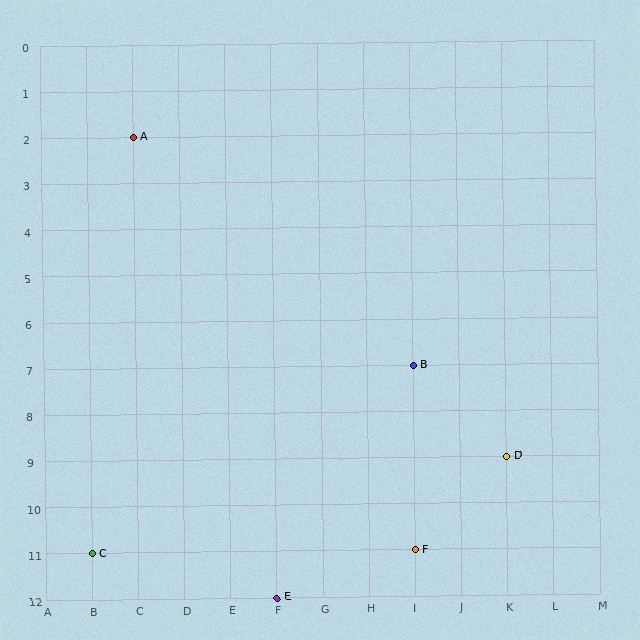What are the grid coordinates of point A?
Point A is at grid coordinates (C, 2).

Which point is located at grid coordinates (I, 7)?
Point B is at (I, 7).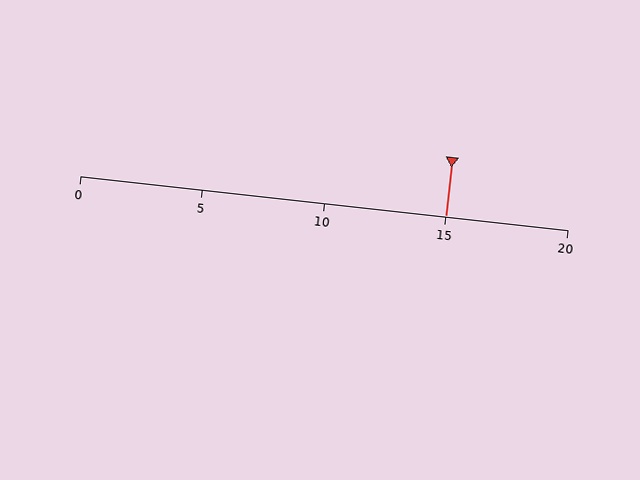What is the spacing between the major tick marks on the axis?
The major ticks are spaced 5 apart.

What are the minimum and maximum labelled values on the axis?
The axis runs from 0 to 20.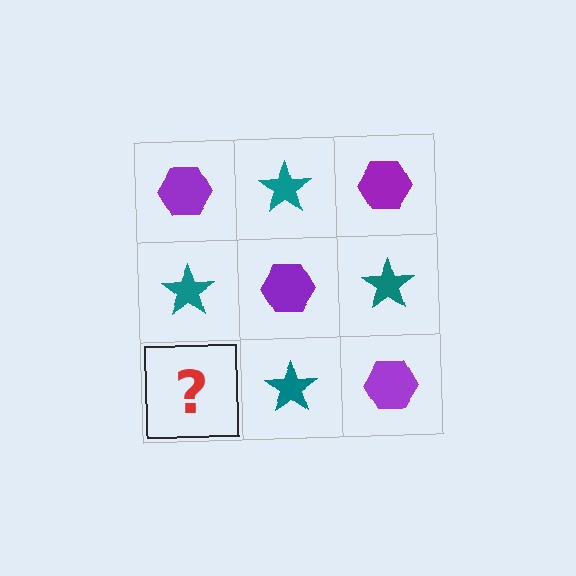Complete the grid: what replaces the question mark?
The question mark should be replaced with a purple hexagon.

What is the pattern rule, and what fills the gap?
The rule is that it alternates purple hexagon and teal star in a checkerboard pattern. The gap should be filled with a purple hexagon.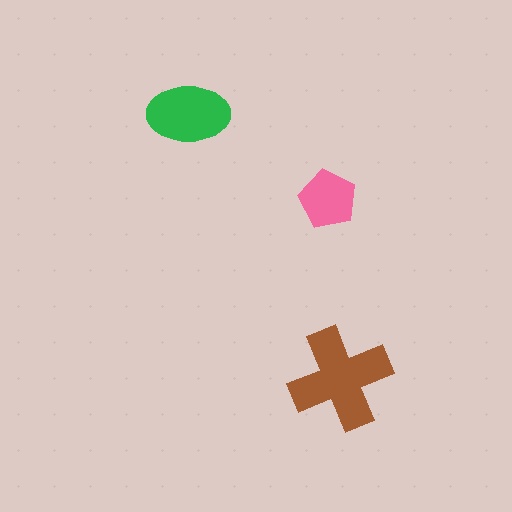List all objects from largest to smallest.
The brown cross, the green ellipse, the pink pentagon.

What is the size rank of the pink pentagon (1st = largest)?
3rd.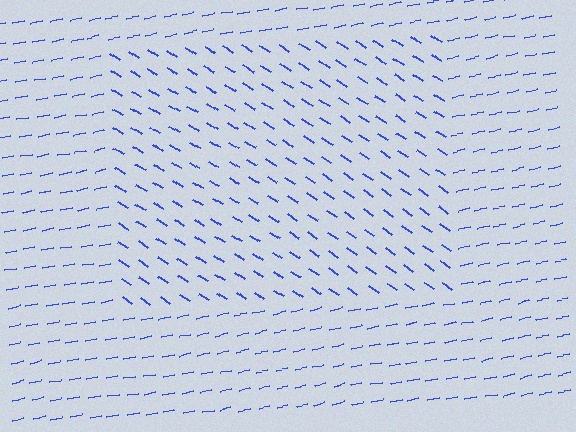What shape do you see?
I see a rectangle.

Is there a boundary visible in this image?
Yes, there is a texture boundary formed by a change in line orientation.